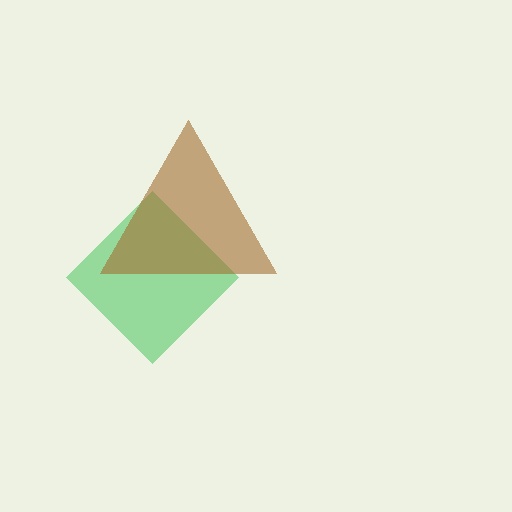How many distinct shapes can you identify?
There are 2 distinct shapes: a green diamond, a brown triangle.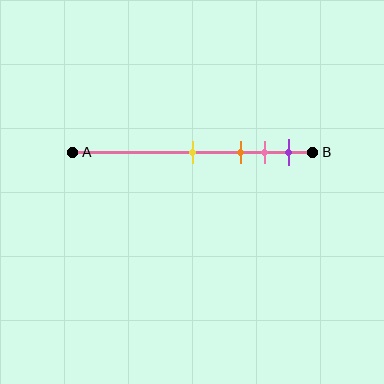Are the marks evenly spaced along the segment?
No, the marks are not evenly spaced.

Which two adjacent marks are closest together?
The pink and purple marks are the closest adjacent pair.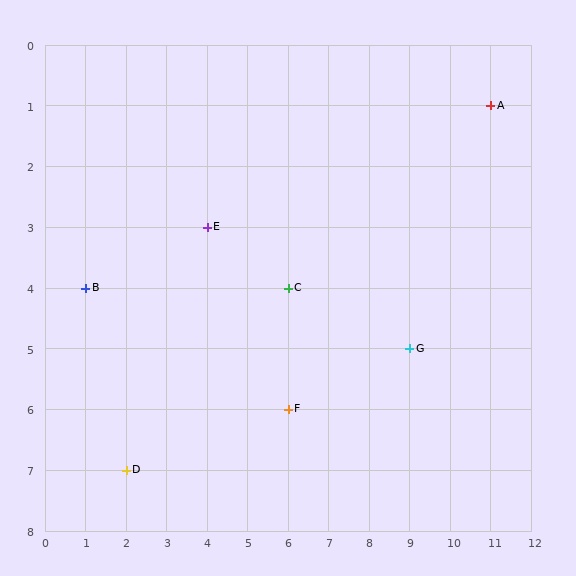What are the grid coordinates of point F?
Point F is at grid coordinates (6, 6).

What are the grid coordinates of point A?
Point A is at grid coordinates (11, 1).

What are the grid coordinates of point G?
Point G is at grid coordinates (9, 5).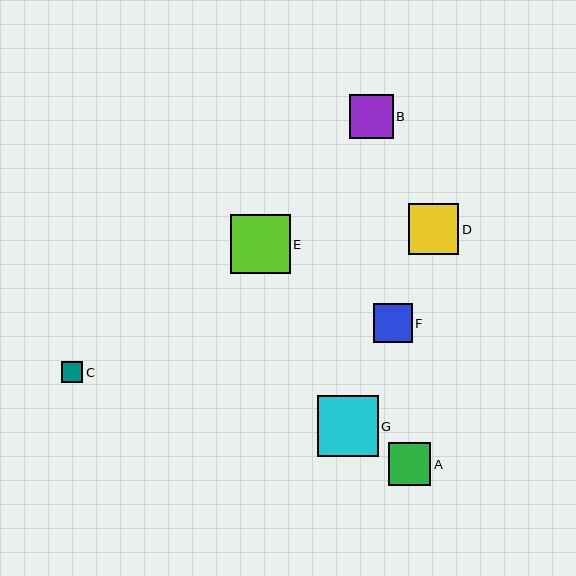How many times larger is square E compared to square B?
Square E is approximately 1.4 times the size of square B.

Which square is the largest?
Square G is the largest with a size of approximately 61 pixels.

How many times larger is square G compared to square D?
Square G is approximately 1.2 times the size of square D.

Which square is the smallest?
Square C is the smallest with a size of approximately 21 pixels.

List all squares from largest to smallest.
From largest to smallest: G, E, D, B, A, F, C.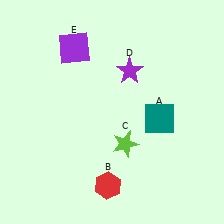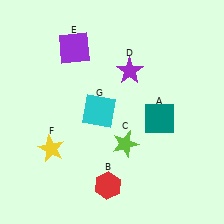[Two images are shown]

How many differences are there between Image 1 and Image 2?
There are 2 differences between the two images.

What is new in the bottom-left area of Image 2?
A yellow star (F) was added in the bottom-left area of Image 2.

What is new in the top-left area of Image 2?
A cyan square (G) was added in the top-left area of Image 2.